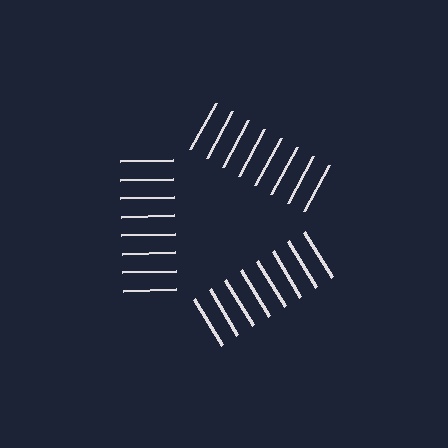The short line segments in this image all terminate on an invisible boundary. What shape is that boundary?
An illusory triangle — the line segments terminate on its edges but no continuous stroke is drawn.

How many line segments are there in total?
24 — 8 along each of the 3 edges.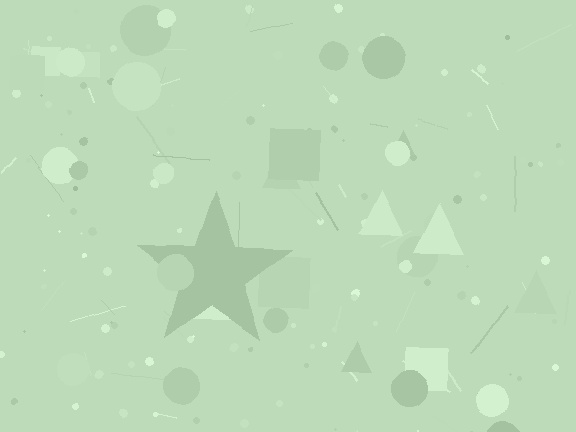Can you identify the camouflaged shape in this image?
The camouflaged shape is a star.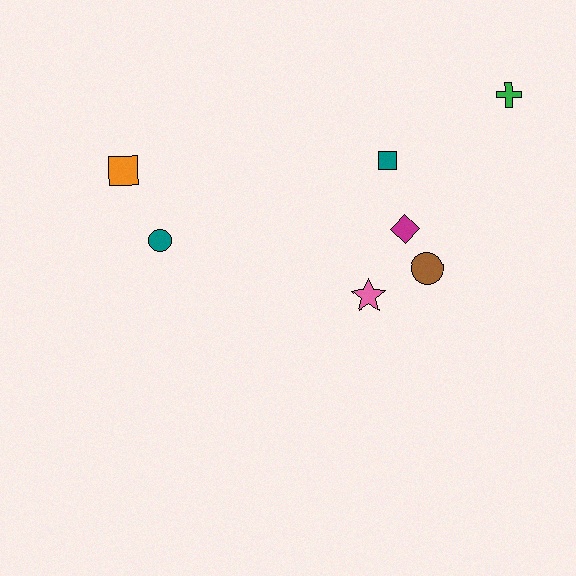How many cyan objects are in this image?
There are no cyan objects.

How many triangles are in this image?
There are no triangles.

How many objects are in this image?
There are 7 objects.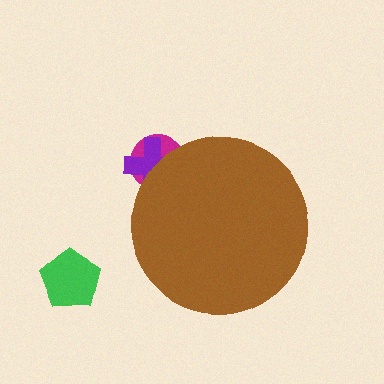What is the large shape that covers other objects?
A brown circle.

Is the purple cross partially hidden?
Yes, the purple cross is partially hidden behind the brown circle.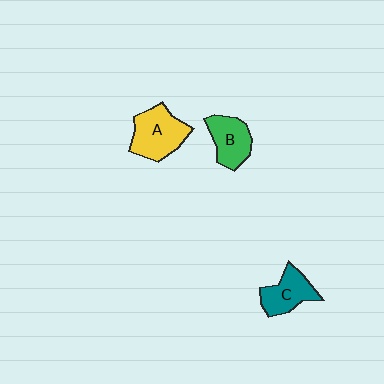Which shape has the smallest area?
Shape B (green).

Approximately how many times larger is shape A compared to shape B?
Approximately 1.3 times.